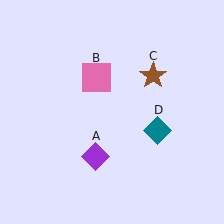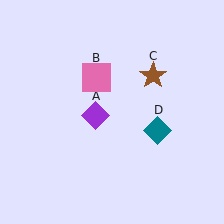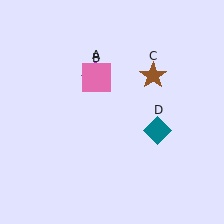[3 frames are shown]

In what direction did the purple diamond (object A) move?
The purple diamond (object A) moved up.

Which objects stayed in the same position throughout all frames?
Pink square (object B) and brown star (object C) and teal diamond (object D) remained stationary.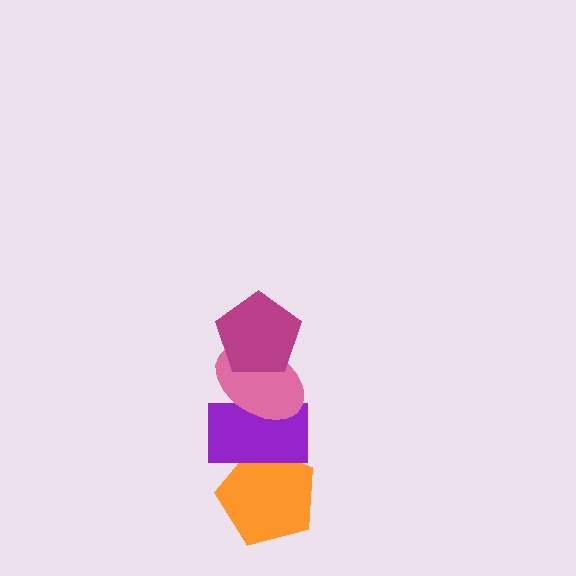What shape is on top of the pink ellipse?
The magenta pentagon is on top of the pink ellipse.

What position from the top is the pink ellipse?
The pink ellipse is 2nd from the top.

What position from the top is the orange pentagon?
The orange pentagon is 4th from the top.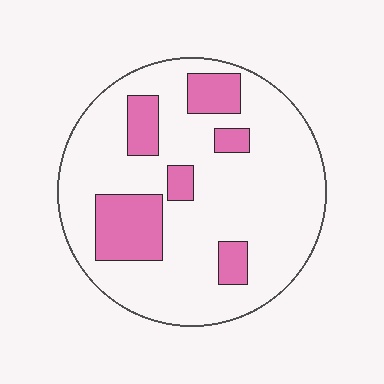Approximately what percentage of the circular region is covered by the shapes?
Approximately 20%.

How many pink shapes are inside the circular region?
6.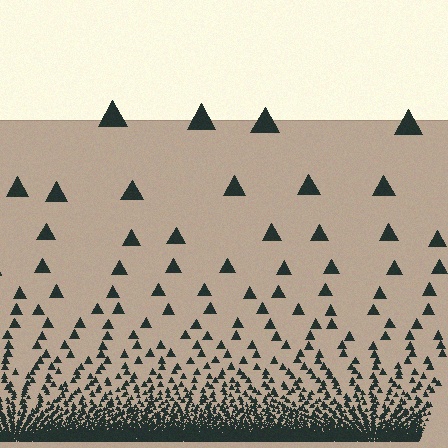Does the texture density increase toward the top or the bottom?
Density increases toward the bottom.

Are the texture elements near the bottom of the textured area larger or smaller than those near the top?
Smaller. The gradient is inverted — elements near the bottom are smaller and denser.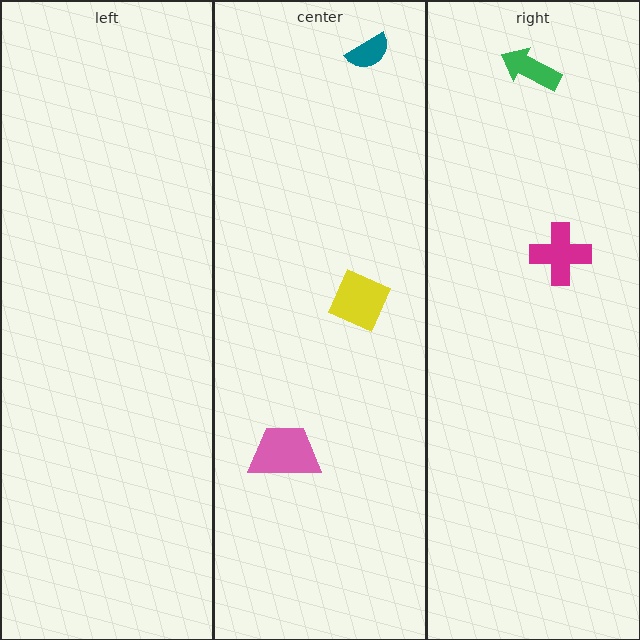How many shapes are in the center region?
3.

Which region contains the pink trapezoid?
The center region.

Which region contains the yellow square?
The center region.